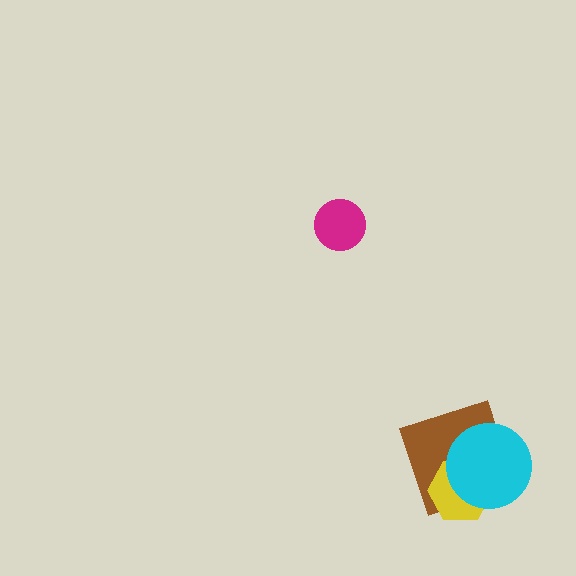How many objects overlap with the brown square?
2 objects overlap with the brown square.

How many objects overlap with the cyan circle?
2 objects overlap with the cyan circle.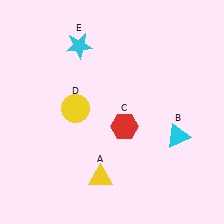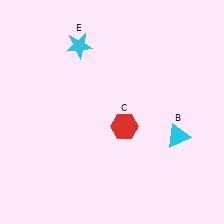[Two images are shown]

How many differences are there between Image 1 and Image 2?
There are 2 differences between the two images.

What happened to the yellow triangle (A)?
The yellow triangle (A) was removed in Image 2. It was in the bottom-left area of Image 1.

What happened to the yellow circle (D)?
The yellow circle (D) was removed in Image 2. It was in the top-left area of Image 1.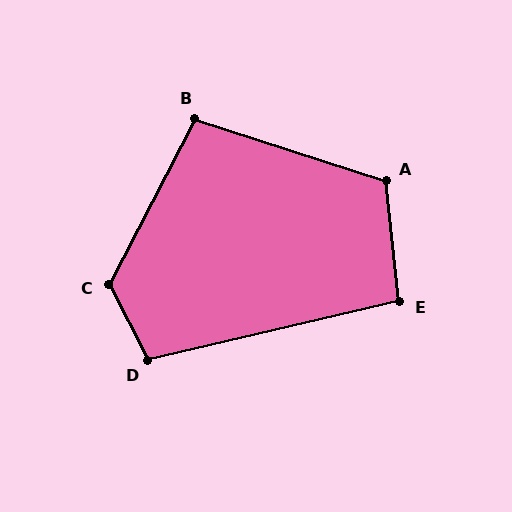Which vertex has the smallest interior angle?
E, at approximately 97 degrees.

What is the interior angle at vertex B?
Approximately 100 degrees (obtuse).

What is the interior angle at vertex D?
Approximately 104 degrees (obtuse).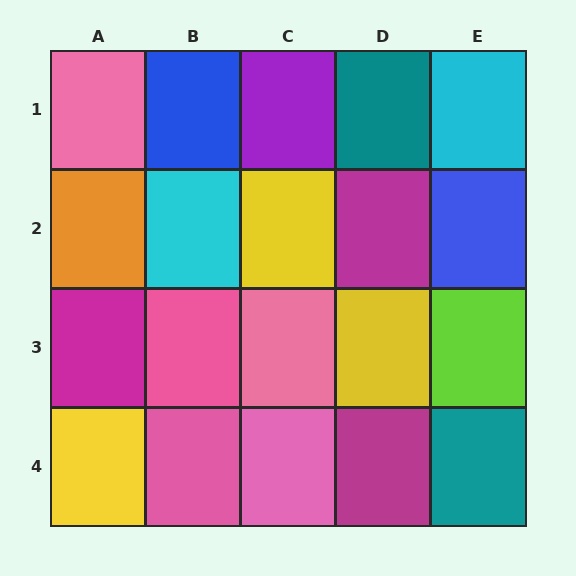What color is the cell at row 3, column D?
Yellow.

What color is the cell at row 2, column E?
Blue.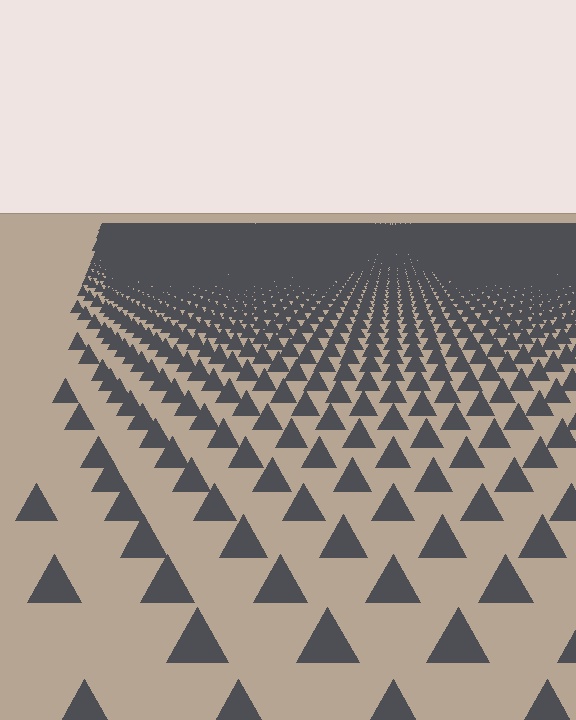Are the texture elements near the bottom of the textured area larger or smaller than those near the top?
Larger. Near the bottom, elements are closer to the viewer and appear at a bigger on-screen size.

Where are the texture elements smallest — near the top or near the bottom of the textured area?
Near the top.